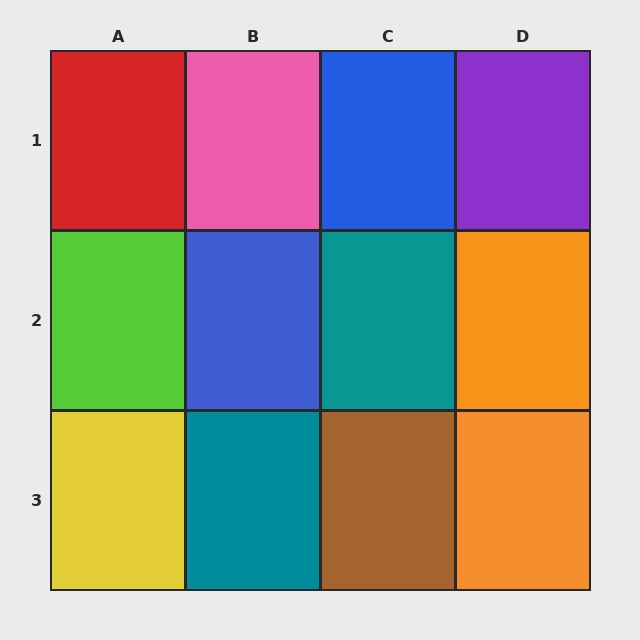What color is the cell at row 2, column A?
Lime.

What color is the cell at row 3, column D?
Orange.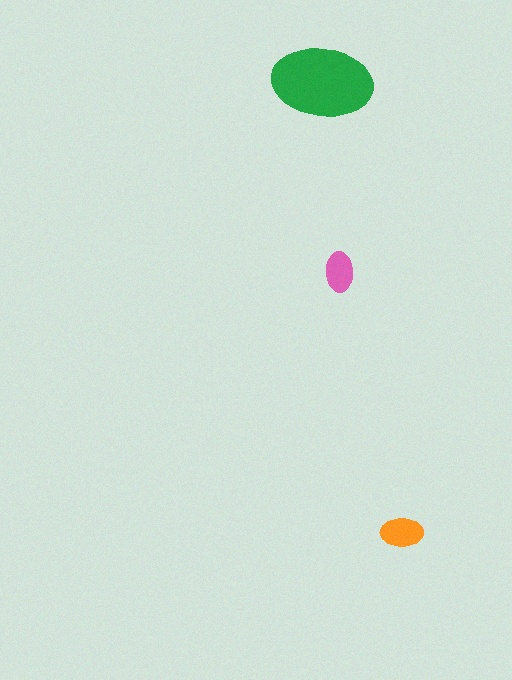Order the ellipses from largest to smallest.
the green one, the orange one, the pink one.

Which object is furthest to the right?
The orange ellipse is rightmost.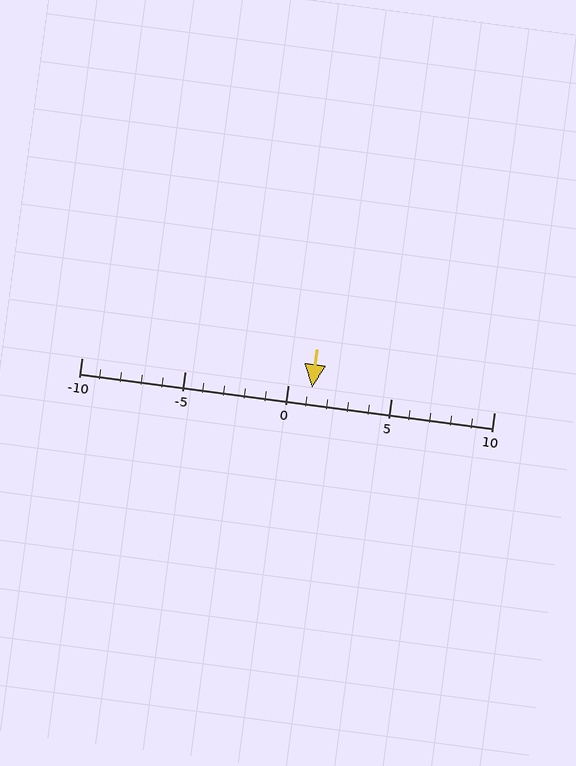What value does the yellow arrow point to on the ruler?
The yellow arrow points to approximately 1.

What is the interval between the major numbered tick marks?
The major tick marks are spaced 5 units apart.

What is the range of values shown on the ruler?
The ruler shows values from -10 to 10.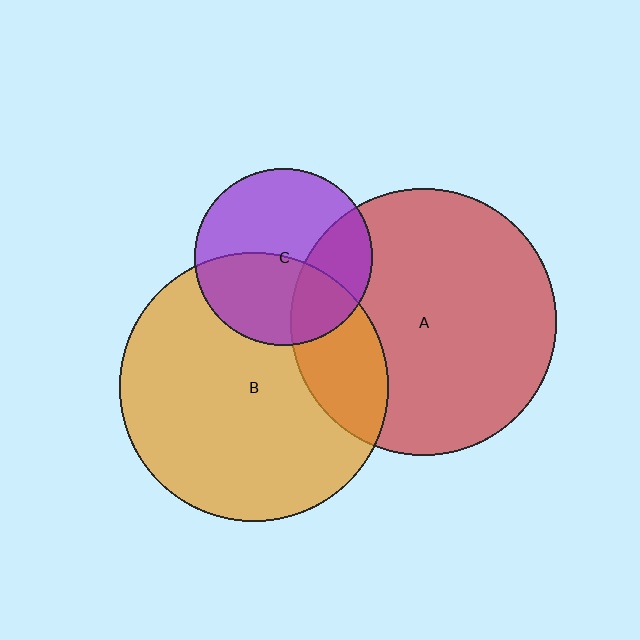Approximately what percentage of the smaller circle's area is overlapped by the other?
Approximately 30%.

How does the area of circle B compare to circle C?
Approximately 2.3 times.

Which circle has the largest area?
Circle B (orange).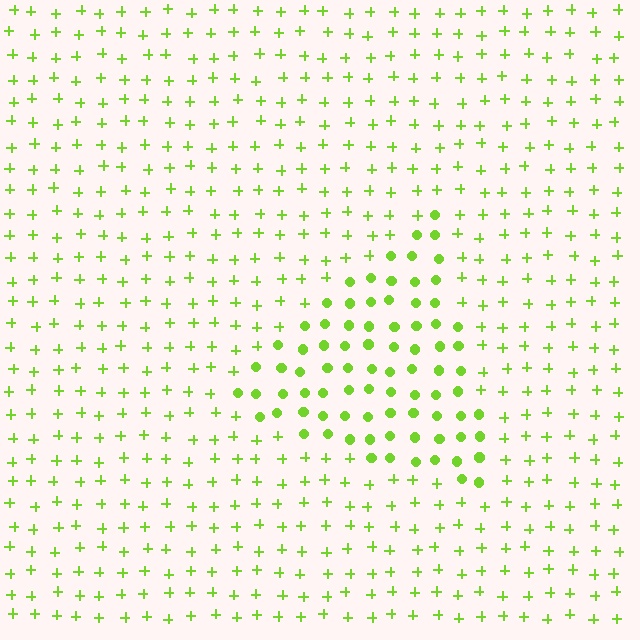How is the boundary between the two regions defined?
The boundary is defined by a change in element shape: circles inside vs. plus signs outside. All elements share the same color and spacing.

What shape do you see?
I see a triangle.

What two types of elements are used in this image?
The image uses circles inside the triangle region and plus signs outside it.